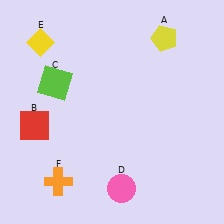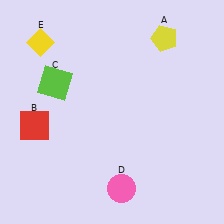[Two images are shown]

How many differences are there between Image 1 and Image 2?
There is 1 difference between the two images.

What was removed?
The orange cross (F) was removed in Image 2.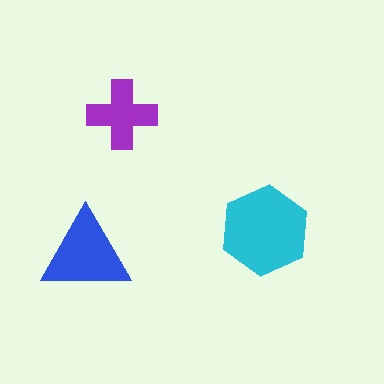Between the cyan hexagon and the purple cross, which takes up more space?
The cyan hexagon.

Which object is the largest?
The cyan hexagon.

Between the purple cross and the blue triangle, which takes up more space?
The blue triangle.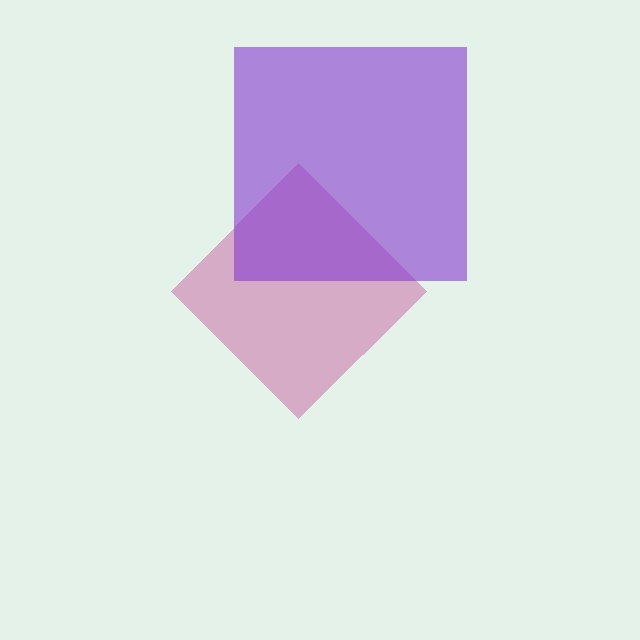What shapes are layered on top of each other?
The layered shapes are: a magenta diamond, a purple square.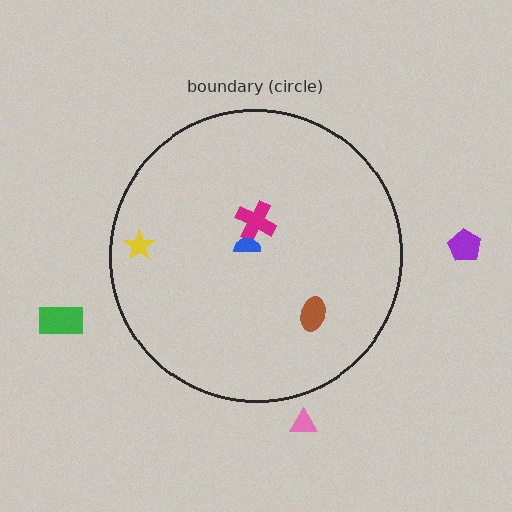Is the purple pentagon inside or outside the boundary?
Outside.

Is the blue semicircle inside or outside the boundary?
Inside.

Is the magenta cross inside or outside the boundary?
Inside.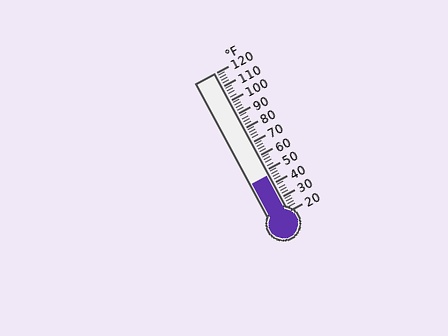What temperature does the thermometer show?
The thermometer shows approximately 46°F.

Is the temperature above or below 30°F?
The temperature is above 30°F.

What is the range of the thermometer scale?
The thermometer scale ranges from 20°F to 120°F.